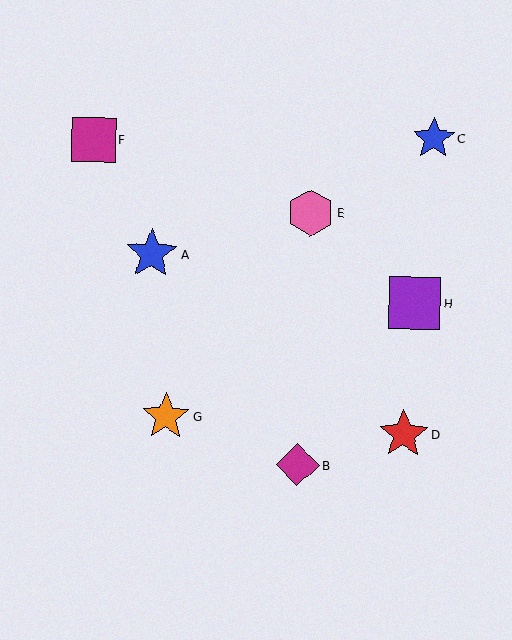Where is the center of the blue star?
The center of the blue star is at (152, 254).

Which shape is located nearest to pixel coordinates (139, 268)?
The blue star (labeled A) at (152, 254) is nearest to that location.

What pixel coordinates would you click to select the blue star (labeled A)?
Click at (152, 254) to select the blue star A.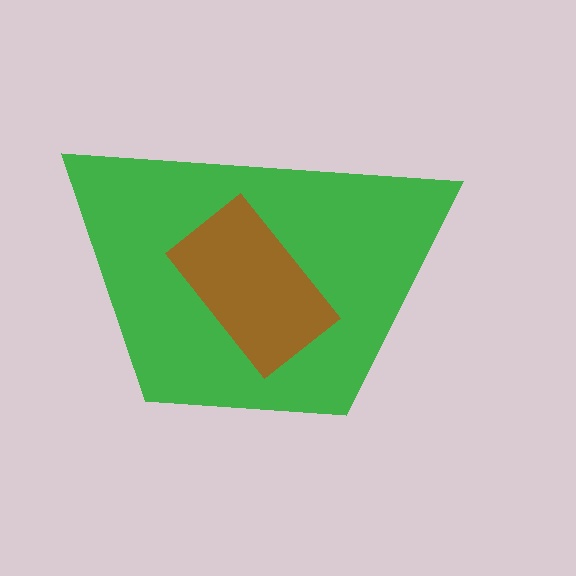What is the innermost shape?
The brown rectangle.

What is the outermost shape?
The green trapezoid.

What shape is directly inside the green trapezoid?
The brown rectangle.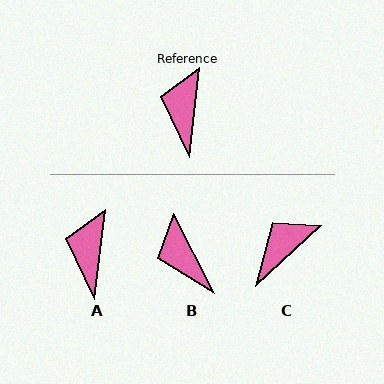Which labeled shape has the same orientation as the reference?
A.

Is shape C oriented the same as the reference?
No, it is off by about 41 degrees.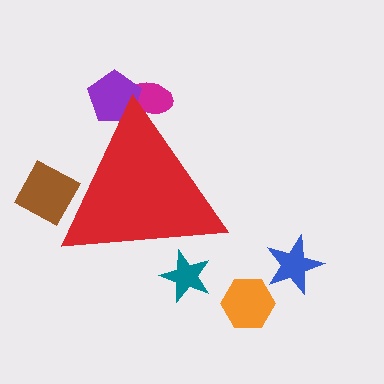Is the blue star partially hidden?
No, the blue star is fully visible.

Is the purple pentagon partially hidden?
Yes, the purple pentagon is partially hidden behind the red triangle.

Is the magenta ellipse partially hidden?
Yes, the magenta ellipse is partially hidden behind the red triangle.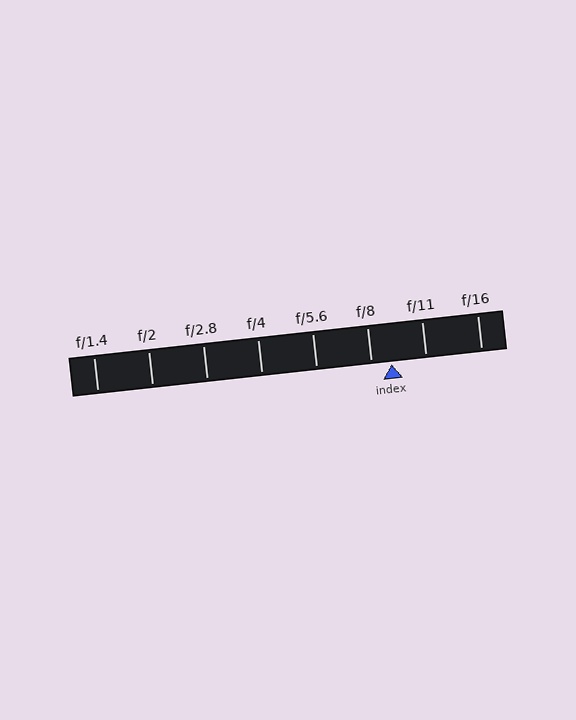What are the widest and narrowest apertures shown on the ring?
The widest aperture shown is f/1.4 and the narrowest is f/16.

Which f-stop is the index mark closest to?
The index mark is closest to f/8.